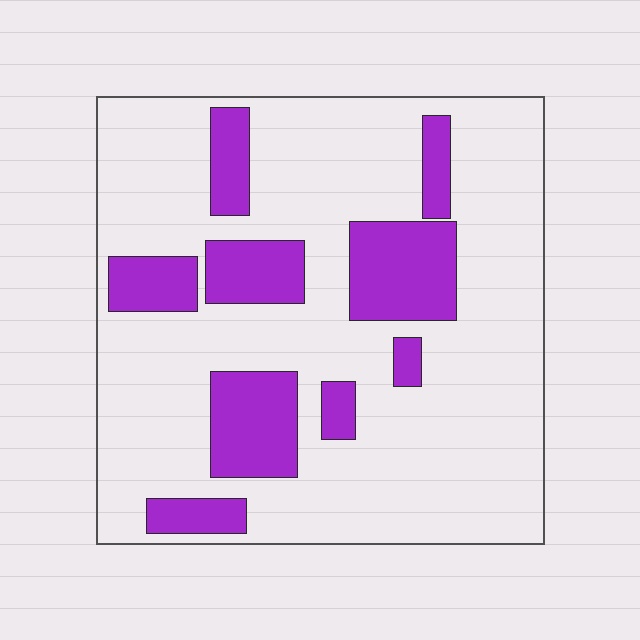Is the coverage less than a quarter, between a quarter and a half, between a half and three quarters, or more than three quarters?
Less than a quarter.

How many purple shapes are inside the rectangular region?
9.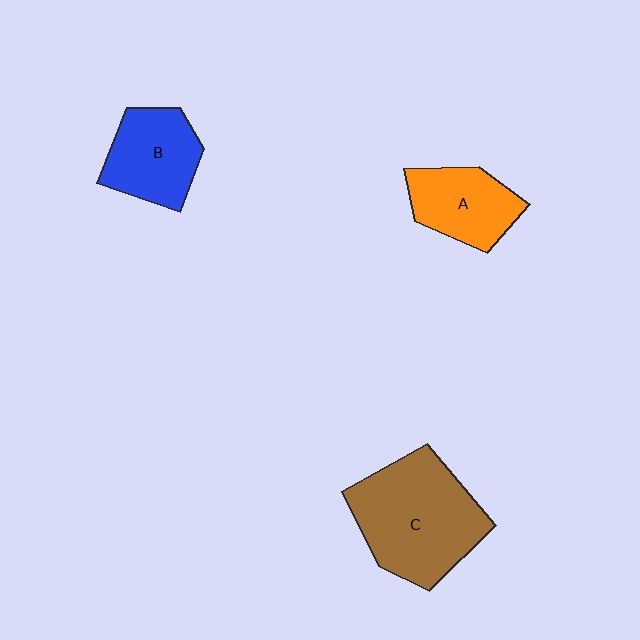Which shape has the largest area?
Shape C (brown).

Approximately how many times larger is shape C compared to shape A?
Approximately 1.8 times.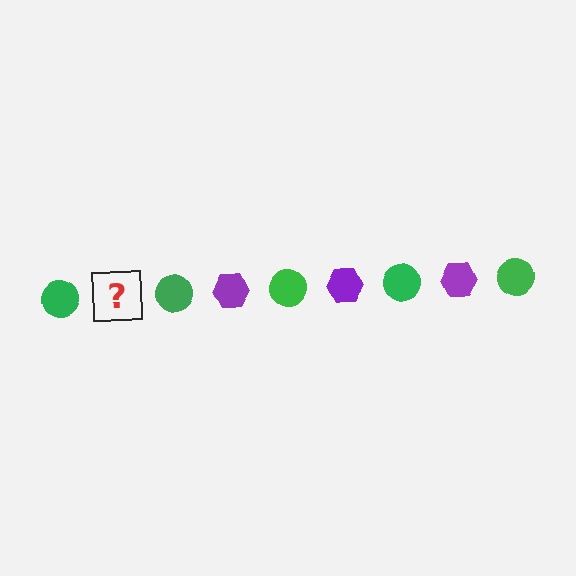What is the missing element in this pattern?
The missing element is a purple hexagon.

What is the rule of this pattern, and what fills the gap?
The rule is that the pattern alternates between green circle and purple hexagon. The gap should be filled with a purple hexagon.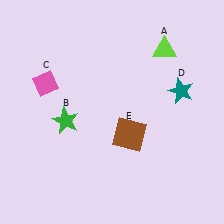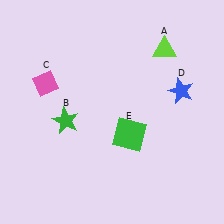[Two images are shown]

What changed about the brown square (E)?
In Image 1, E is brown. In Image 2, it changed to green.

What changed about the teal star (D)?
In Image 1, D is teal. In Image 2, it changed to blue.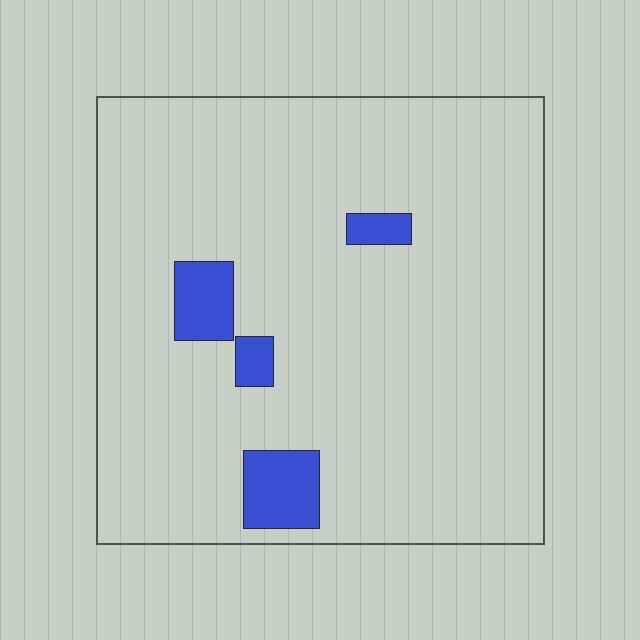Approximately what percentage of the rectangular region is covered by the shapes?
Approximately 5%.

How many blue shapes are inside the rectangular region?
4.